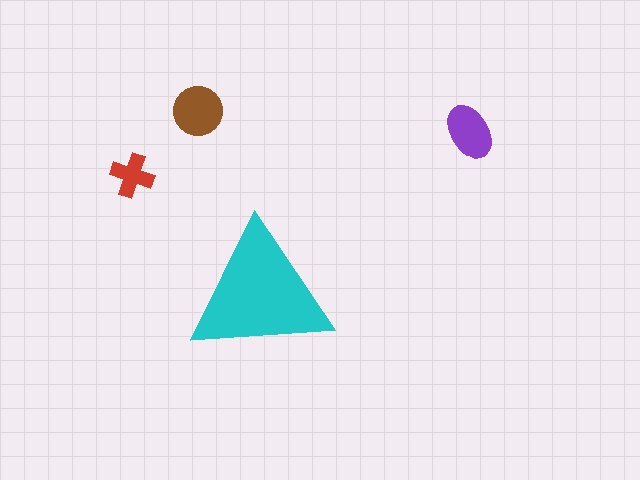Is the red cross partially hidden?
No, the red cross is fully visible.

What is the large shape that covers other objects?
A cyan triangle.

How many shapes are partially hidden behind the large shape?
0 shapes are partially hidden.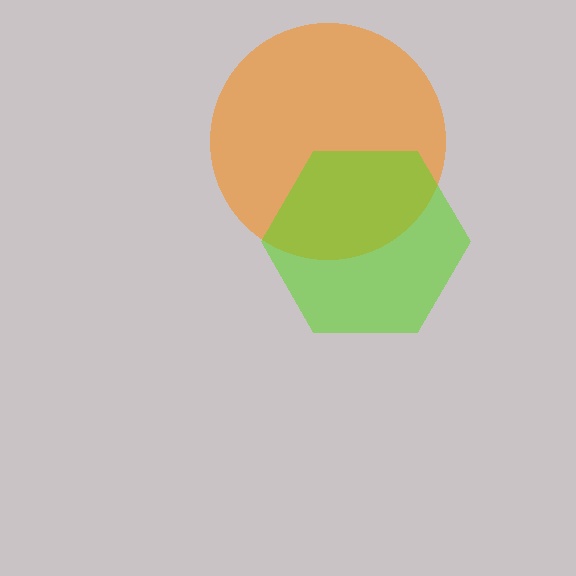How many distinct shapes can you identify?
There are 2 distinct shapes: an orange circle, a lime hexagon.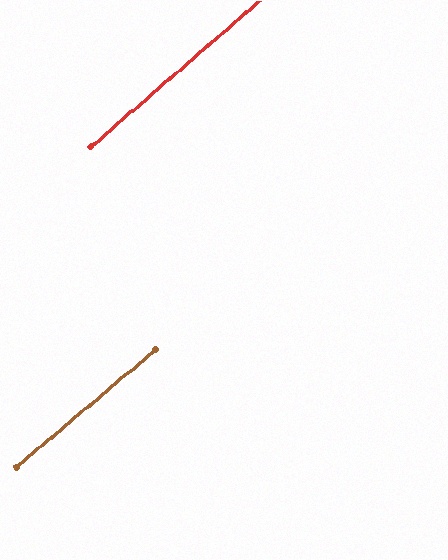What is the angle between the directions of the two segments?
Approximately 1 degree.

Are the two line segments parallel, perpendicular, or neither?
Parallel — their directions differ by only 1.0°.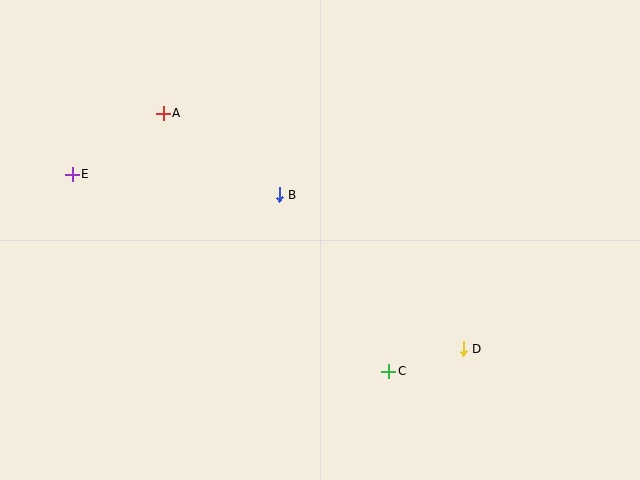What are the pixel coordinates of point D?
Point D is at (463, 349).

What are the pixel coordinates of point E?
Point E is at (72, 174).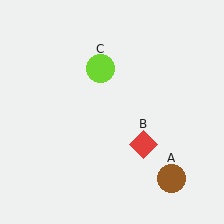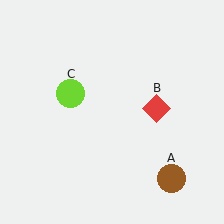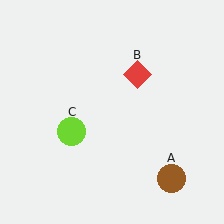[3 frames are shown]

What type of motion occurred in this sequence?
The red diamond (object B), lime circle (object C) rotated counterclockwise around the center of the scene.